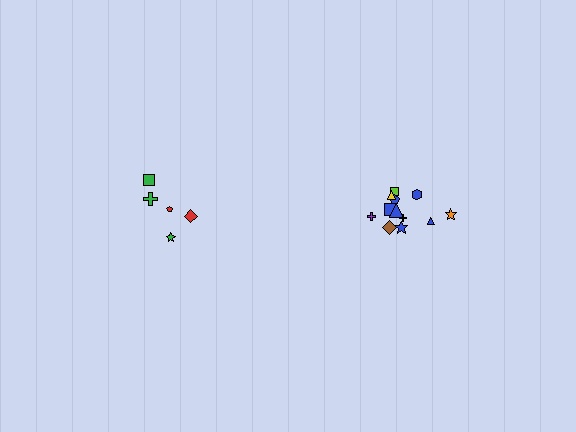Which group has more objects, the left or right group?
The right group.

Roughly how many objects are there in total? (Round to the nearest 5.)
Roughly 15 objects in total.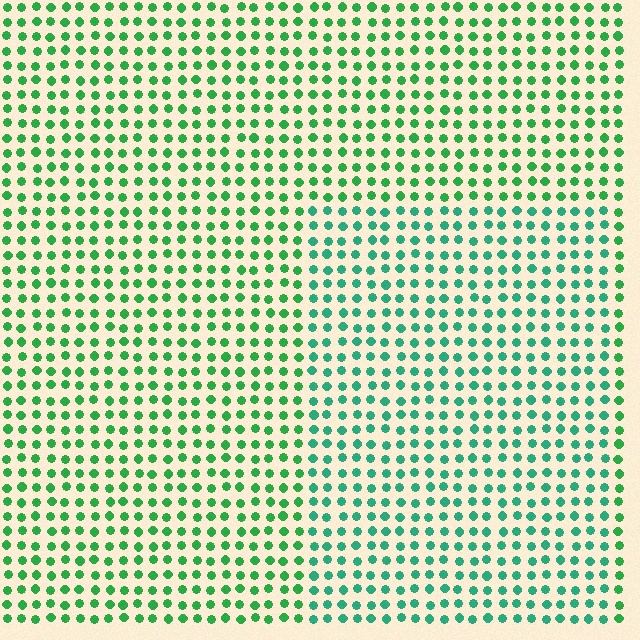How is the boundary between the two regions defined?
The boundary is defined purely by a slight shift in hue (about 26 degrees). Spacing, size, and orientation are identical on both sides.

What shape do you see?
I see a rectangle.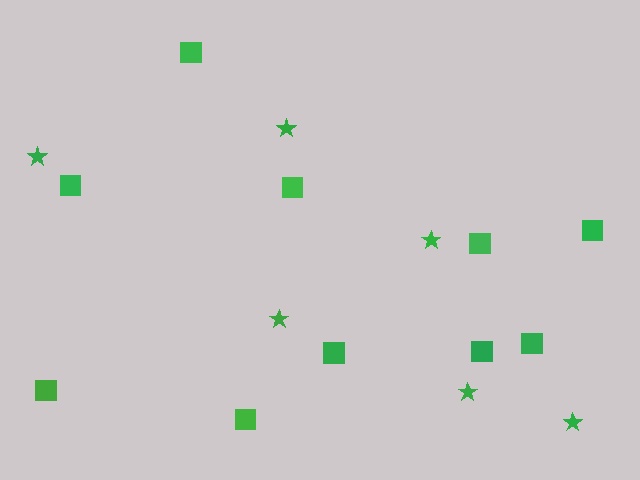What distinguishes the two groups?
There are 2 groups: one group of stars (6) and one group of squares (10).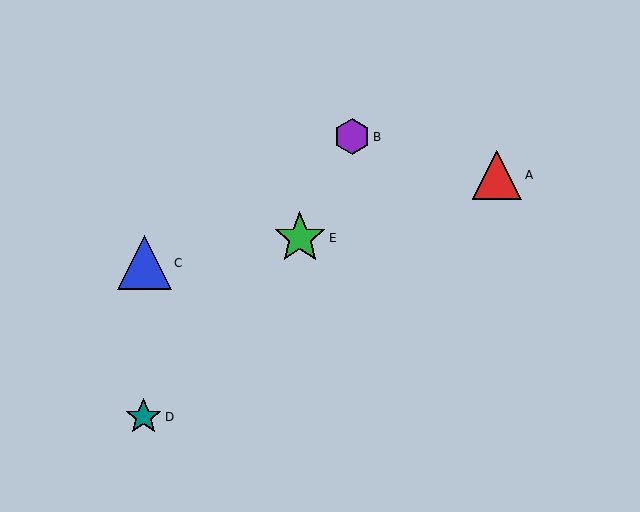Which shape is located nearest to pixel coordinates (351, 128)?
The purple hexagon (labeled B) at (352, 137) is nearest to that location.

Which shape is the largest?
The blue triangle (labeled C) is the largest.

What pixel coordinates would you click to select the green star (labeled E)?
Click at (300, 238) to select the green star E.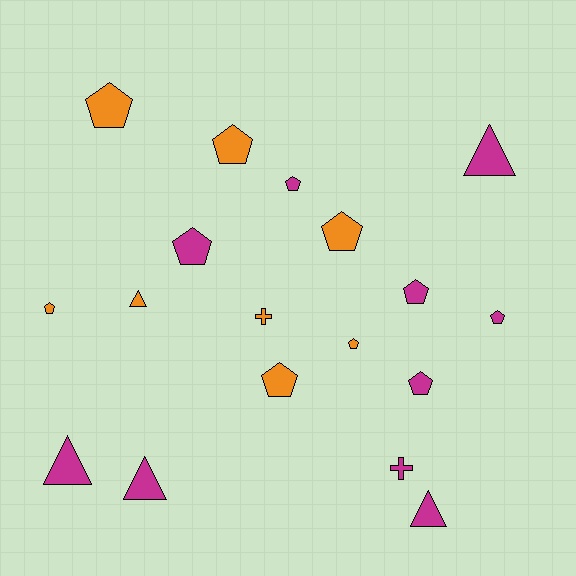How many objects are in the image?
There are 18 objects.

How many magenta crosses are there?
There is 1 magenta cross.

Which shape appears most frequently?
Pentagon, with 11 objects.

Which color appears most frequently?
Magenta, with 10 objects.